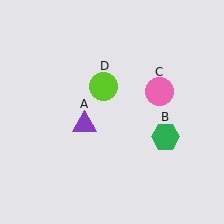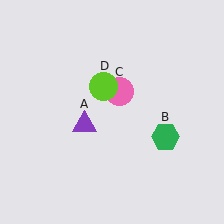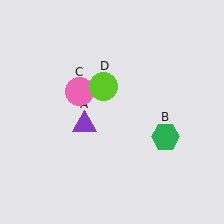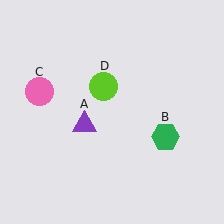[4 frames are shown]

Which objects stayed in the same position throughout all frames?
Purple triangle (object A) and green hexagon (object B) and lime circle (object D) remained stationary.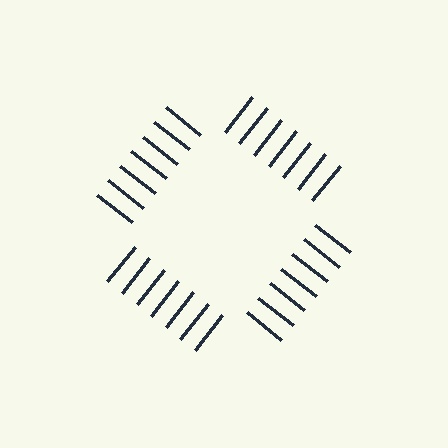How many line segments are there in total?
28 — 7 along each of the 4 edges.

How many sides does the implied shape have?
4 sides — the line-ends trace a square.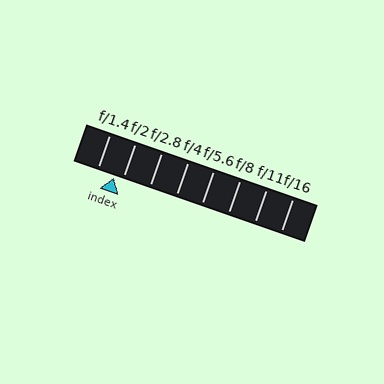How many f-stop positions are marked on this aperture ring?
There are 8 f-stop positions marked.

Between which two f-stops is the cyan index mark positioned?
The index mark is between f/1.4 and f/2.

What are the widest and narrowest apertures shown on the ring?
The widest aperture shown is f/1.4 and the narrowest is f/16.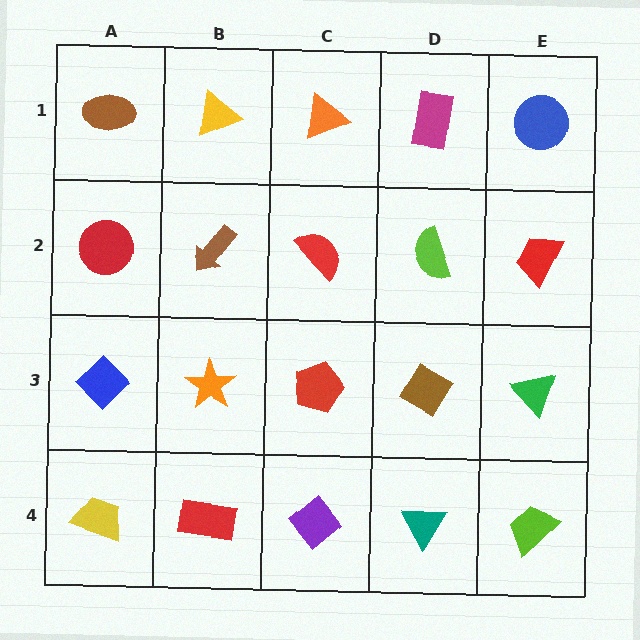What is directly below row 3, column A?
A yellow trapezoid.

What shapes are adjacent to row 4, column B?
An orange star (row 3, column B), a yellow trapezoid (row 4, column A), a purple diamond (row 4, column C).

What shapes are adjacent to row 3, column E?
A red trapezoid (row 2, column E), a lime trapezoid (row 4, column E), a brown diamond (row 3, column D).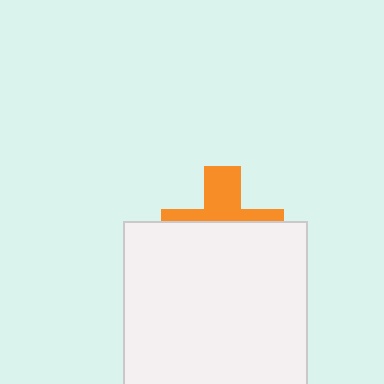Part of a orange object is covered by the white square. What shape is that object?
It is a cross.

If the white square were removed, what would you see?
You would see the complete orange cross.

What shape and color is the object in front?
The object in front is a white square.